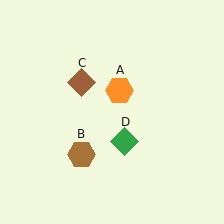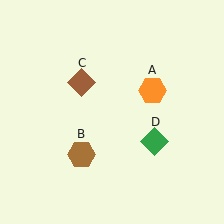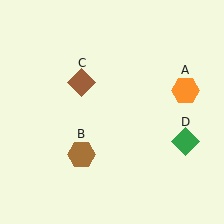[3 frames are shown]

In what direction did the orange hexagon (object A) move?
The orange hexagon (object A) moved right.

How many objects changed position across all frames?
2 objects changed position: orange hexagon (object A), green diamond (object D).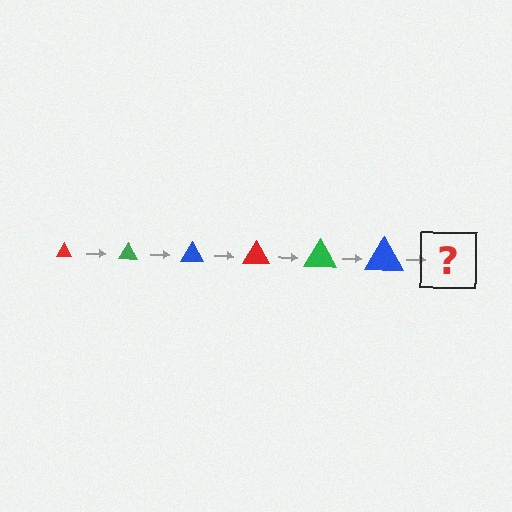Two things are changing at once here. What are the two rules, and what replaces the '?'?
The two rules are that the triangle grows larger each step and the color cycles through red, green, and blue. The '?' should be a red triangle, larger than the previous one.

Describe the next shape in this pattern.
It should be a red triangle, larger than the previous one.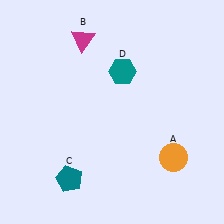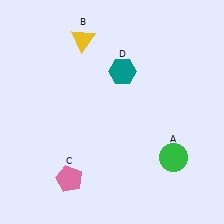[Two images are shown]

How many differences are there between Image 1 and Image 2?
There are 3 differences between the two images.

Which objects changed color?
A changed from orange to green. B changed from magenta to yellow. C changed from teal to pink.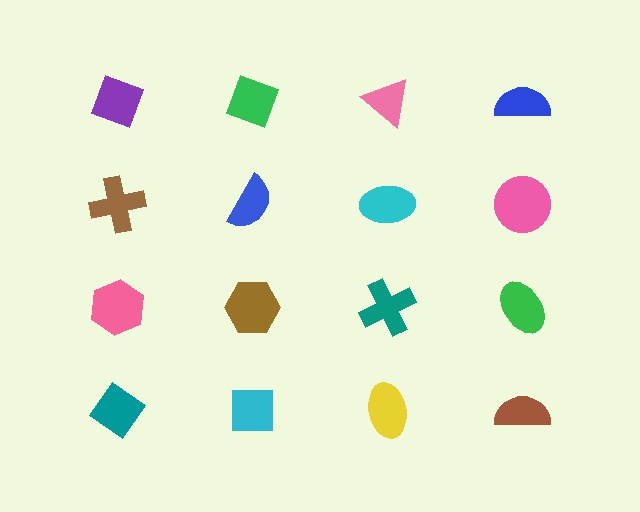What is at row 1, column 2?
A green diamond.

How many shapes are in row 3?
4 shapes.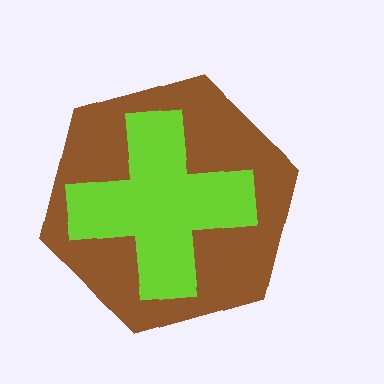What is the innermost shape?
The lime cross.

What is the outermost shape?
The brown hexagon.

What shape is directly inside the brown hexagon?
The lime cross.